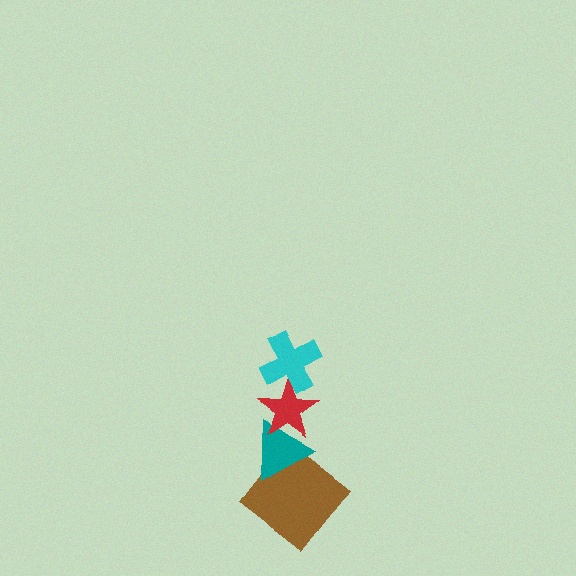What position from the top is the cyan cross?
The cyan cross is 1st from the top.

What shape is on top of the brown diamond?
The teal triangle is on top of the brown diamond.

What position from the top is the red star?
The red star is 2nd from the top.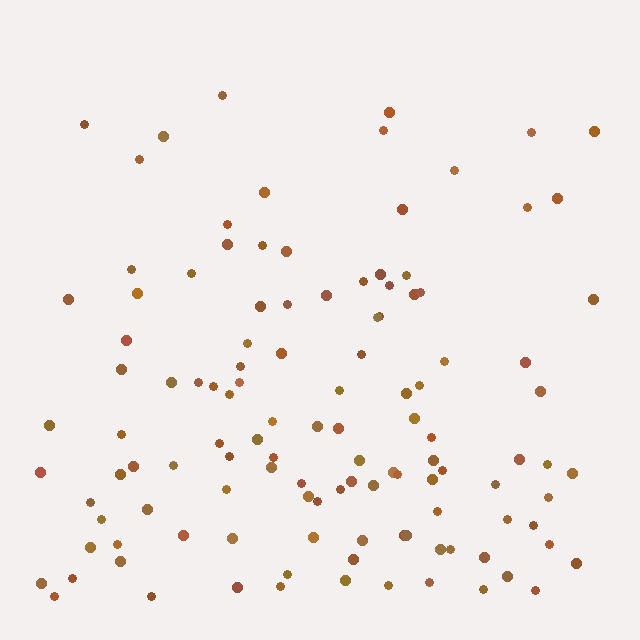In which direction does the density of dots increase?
From top to bottom, with the bottom side densest.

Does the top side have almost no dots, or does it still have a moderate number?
Still a moderate number, just noticeably fewer than the bottom.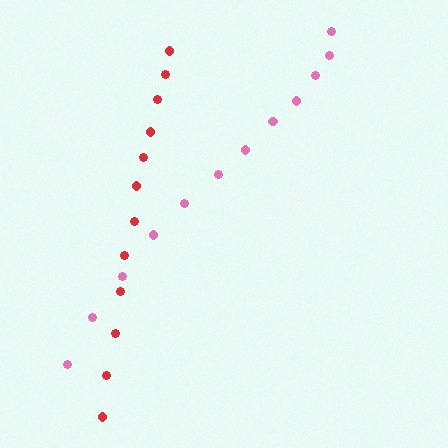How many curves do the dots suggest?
There are 2 distinct paths.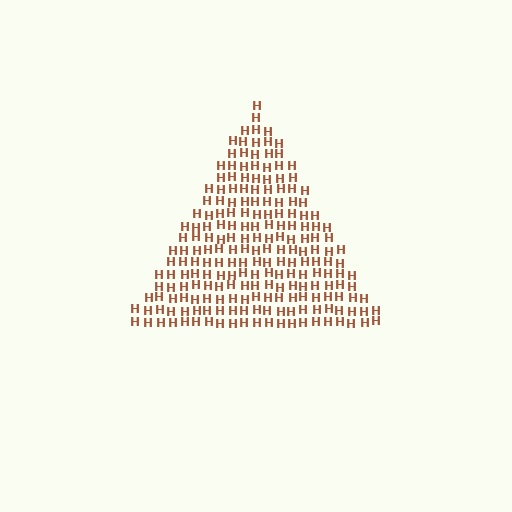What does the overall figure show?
The overall figure shows a triangle.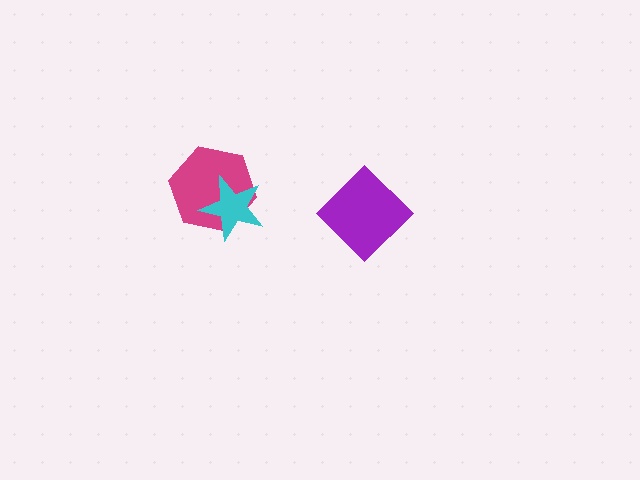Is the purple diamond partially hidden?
No, no other shape covers it.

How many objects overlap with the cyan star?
1 object overlaps with the cyan star.